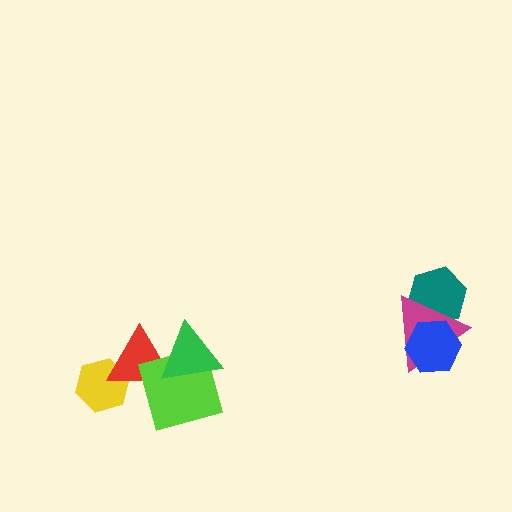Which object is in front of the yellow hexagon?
The red triangle is in front of the yellow hexagon.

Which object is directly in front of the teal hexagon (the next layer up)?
The magenta triangle is directly in front of the teal hexagon.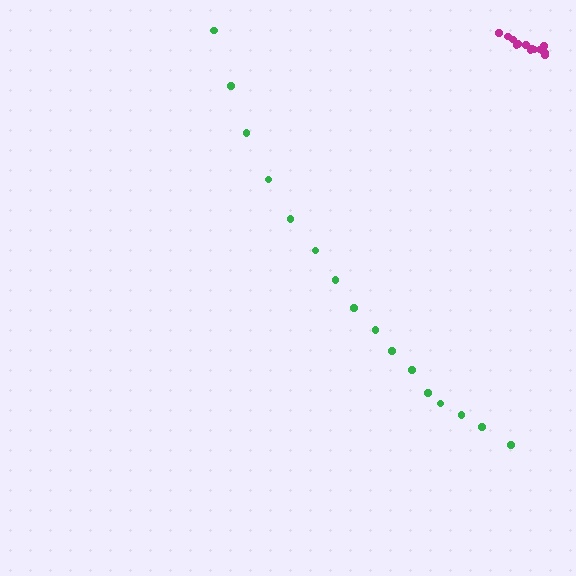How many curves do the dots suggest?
There are 2 distinct paths.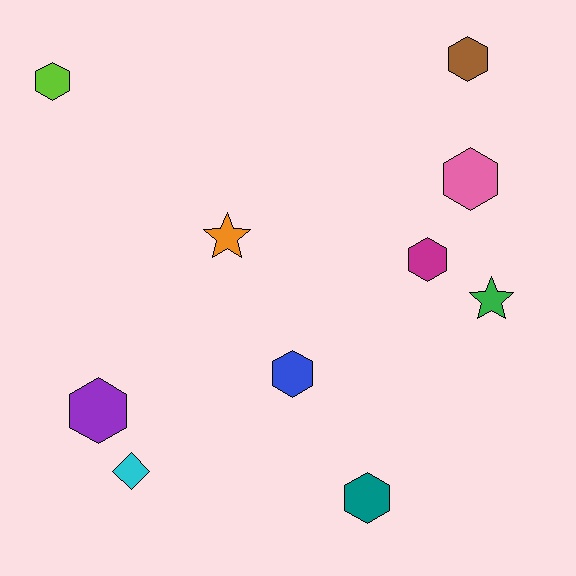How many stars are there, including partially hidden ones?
There are 2 stars.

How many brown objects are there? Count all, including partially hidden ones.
There is 1 brown object.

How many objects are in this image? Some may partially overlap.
There are 10 objects.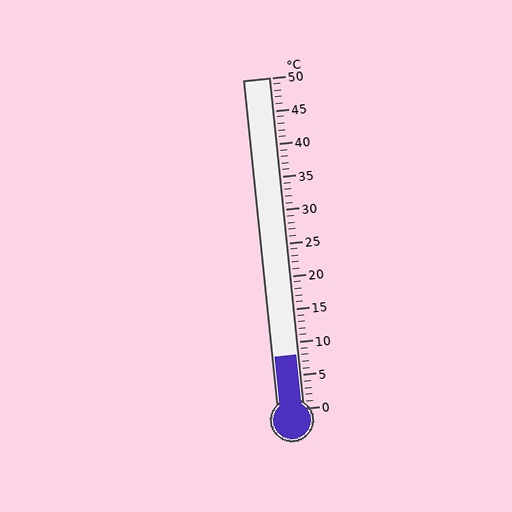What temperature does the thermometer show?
The thermometer shows approximately 8°C.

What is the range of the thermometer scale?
The thermometer scale ranges from 0°C to 50°C.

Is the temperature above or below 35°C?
The temperature is below 35°C.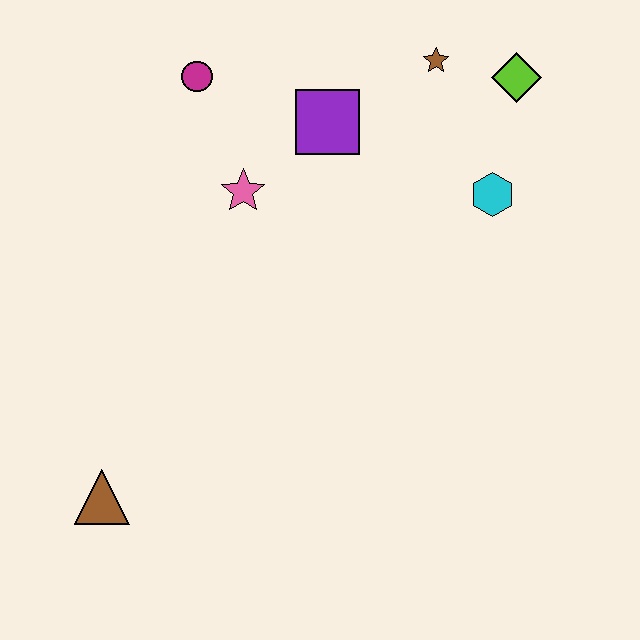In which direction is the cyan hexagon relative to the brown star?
The cyan hexagon is below the brown star.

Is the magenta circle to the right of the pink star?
No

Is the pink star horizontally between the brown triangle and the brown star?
Yes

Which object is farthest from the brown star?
The brown triangle is farthest from the brown star.